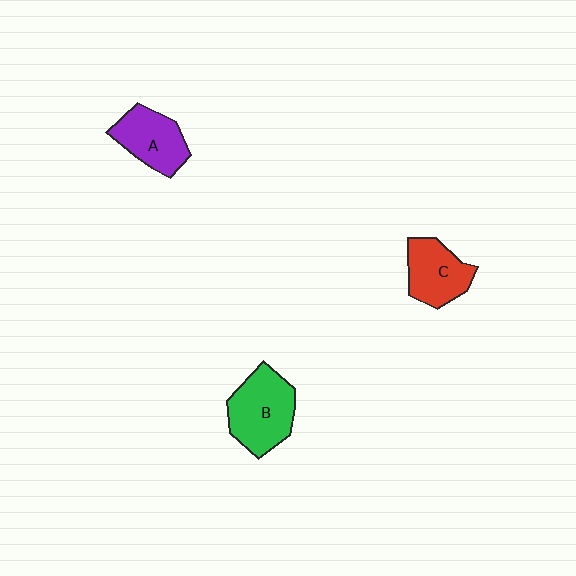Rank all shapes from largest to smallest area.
From largest to smallest: B (green), A (purple), C (red).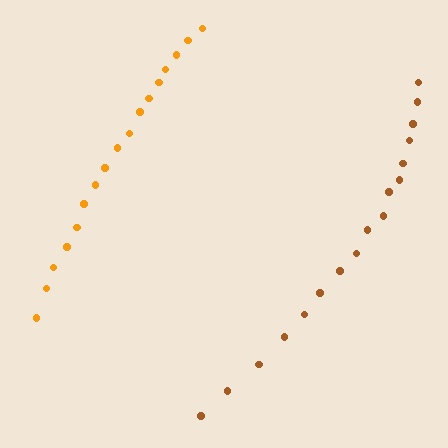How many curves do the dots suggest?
There are 2 distinct paths.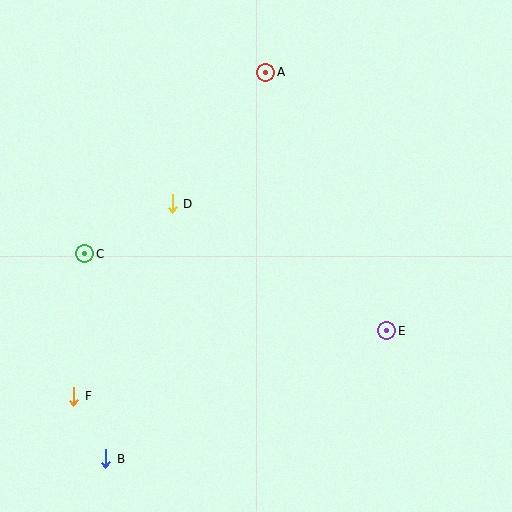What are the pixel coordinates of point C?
Point C is at (85, 254).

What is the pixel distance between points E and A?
The distance between E and A is 285 pixels.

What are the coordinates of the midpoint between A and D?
The midpoint between A and D is at (219, 138).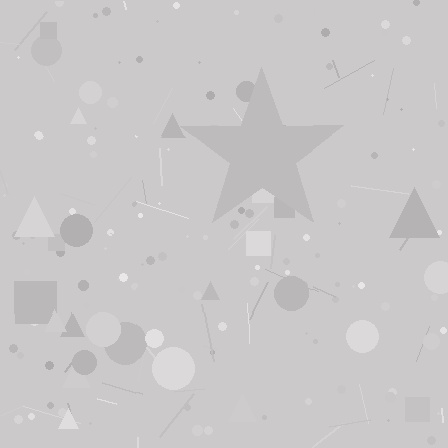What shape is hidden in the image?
A star is hidden in the image.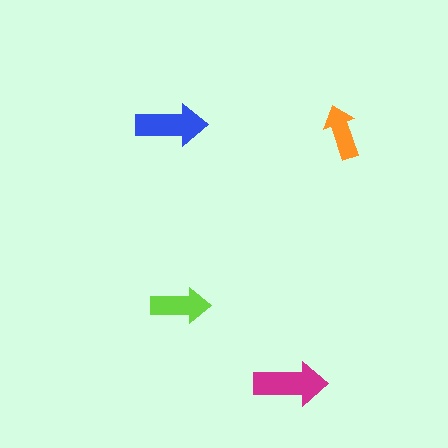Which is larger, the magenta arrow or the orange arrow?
The magenta one.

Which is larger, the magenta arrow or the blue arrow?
The magenta one.